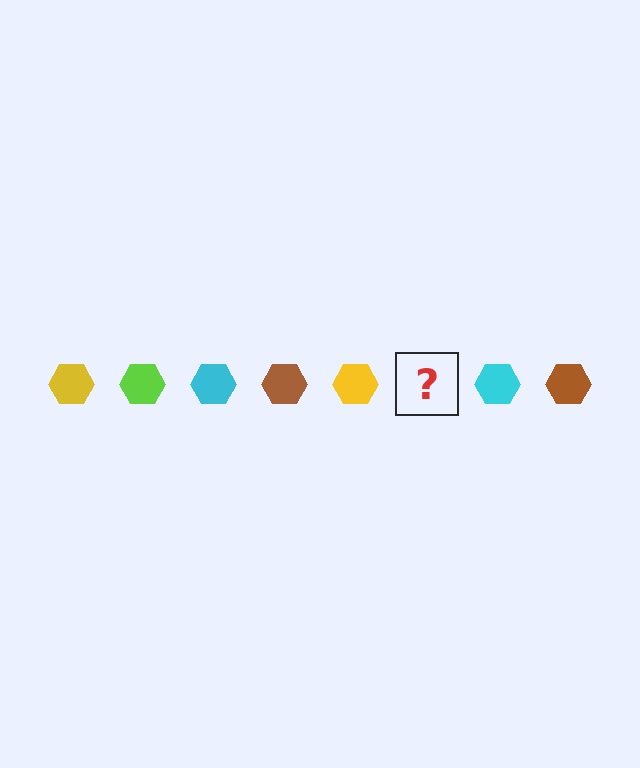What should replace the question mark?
The question mark should be replaced with a lime hexagon.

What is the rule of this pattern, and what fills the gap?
The rule is that the pattern cycles through yellow, lime, cyan, brown hexagons. The gap should be filled with a lime hexagon.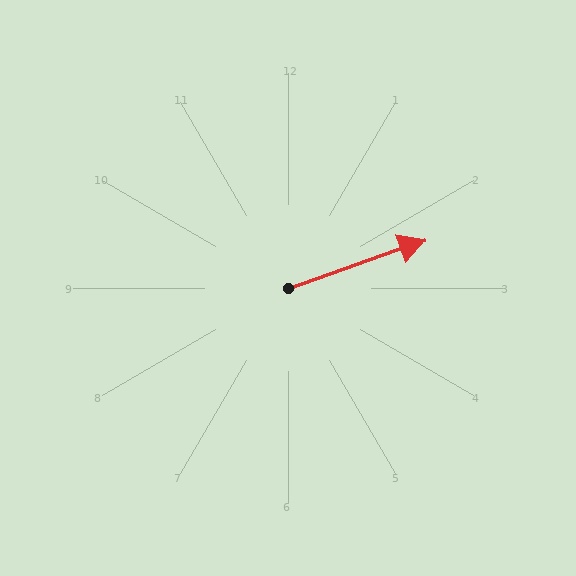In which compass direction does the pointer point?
East.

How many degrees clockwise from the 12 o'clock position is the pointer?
Approximately 71 degrees.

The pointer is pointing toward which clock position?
Roughly 2 o'clock.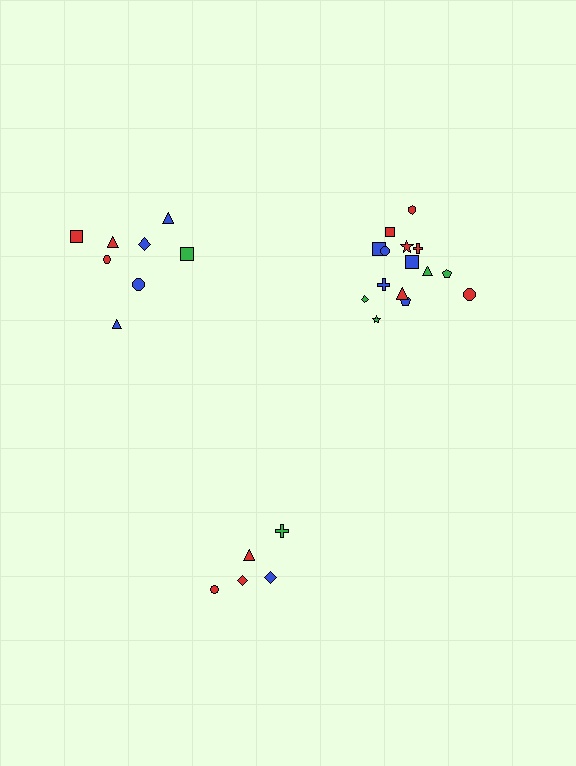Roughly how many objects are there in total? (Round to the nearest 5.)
Roughly 30 objects in total.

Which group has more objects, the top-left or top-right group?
The top-right group.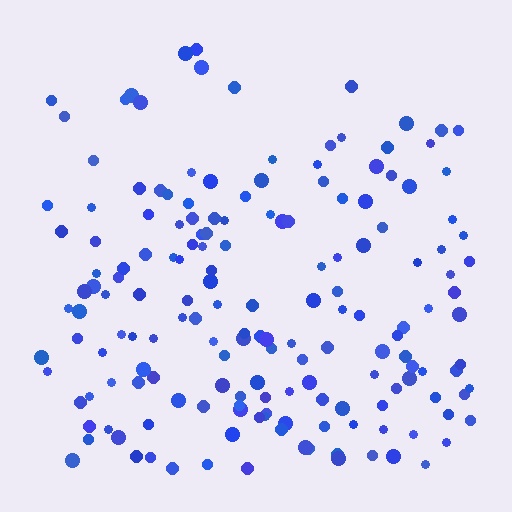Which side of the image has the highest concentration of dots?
The bottom.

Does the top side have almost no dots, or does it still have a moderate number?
Still a moderate number, just noticeably fewer than the bottom.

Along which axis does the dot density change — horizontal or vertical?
Vertical.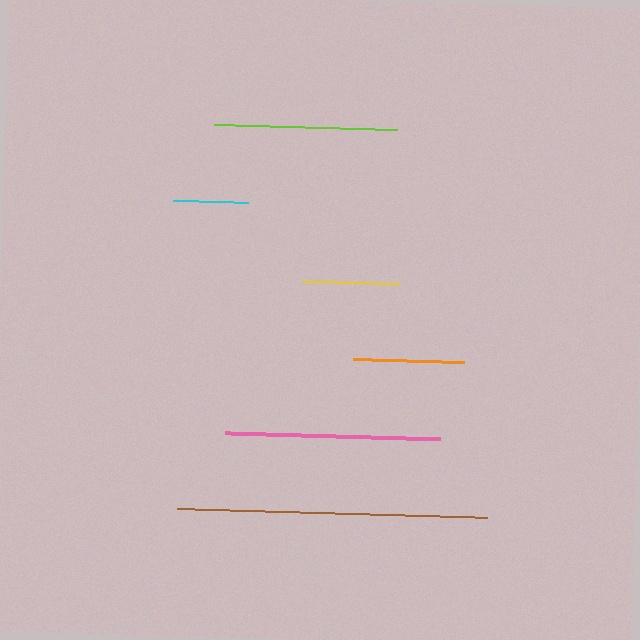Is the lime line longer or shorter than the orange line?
The lime line is longer than the orange line.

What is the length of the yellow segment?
The yellow segment is approximately 97 pixels long.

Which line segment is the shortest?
The cyan line is the shortest at approximately 76 pixels.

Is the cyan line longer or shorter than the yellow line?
The yellow line is longer than the cyan line.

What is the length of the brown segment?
The brown segment is approximately 311 pixels long.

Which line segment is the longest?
The brown line is the longest at approximately 311 pixels.